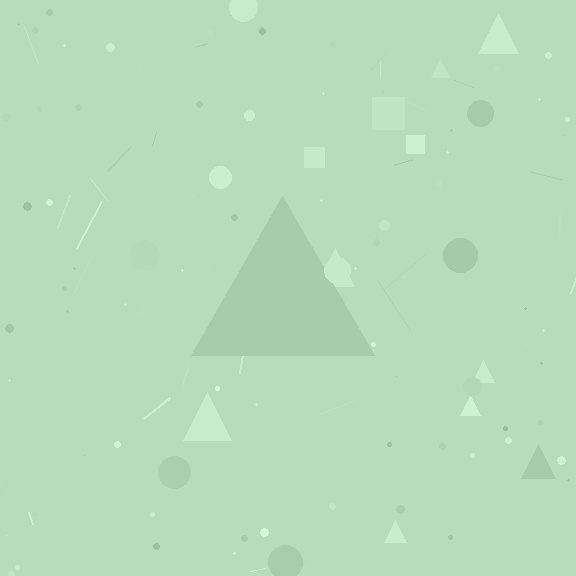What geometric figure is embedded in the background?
A triangle is embedded in the background.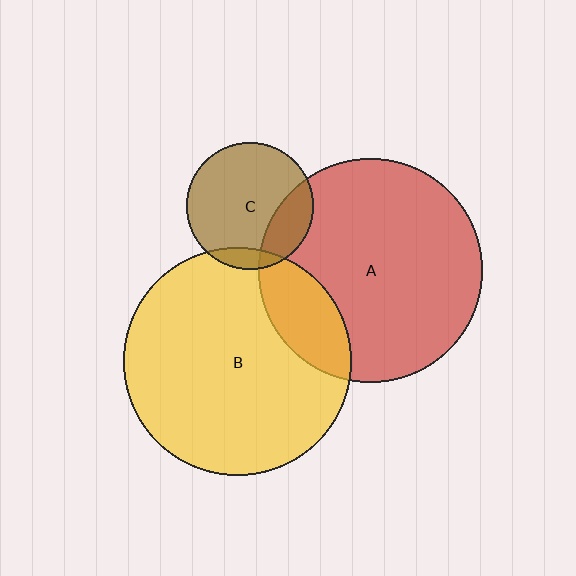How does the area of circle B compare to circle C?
Approximately 3.2 times.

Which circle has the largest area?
Circle B (yellow).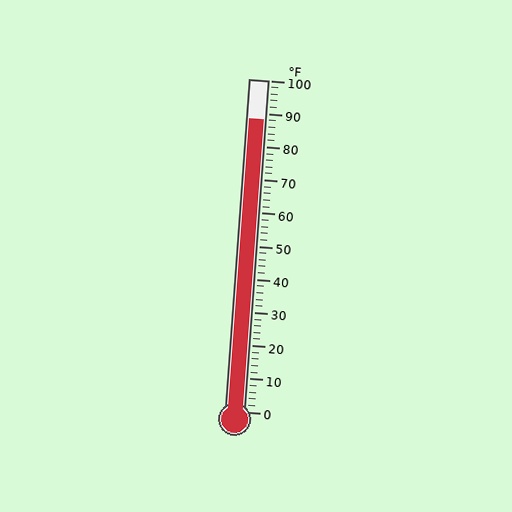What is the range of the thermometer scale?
The thermometer scale ranges from 0°F to 100°F.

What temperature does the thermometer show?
The thermometer shows approximately 88°F.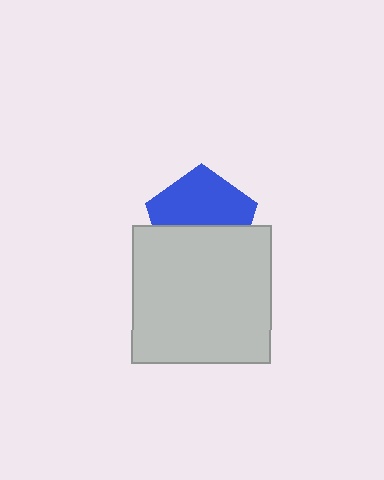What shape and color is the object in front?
The object in front is a light gray square.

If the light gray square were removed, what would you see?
You would see the complete blue pentagon.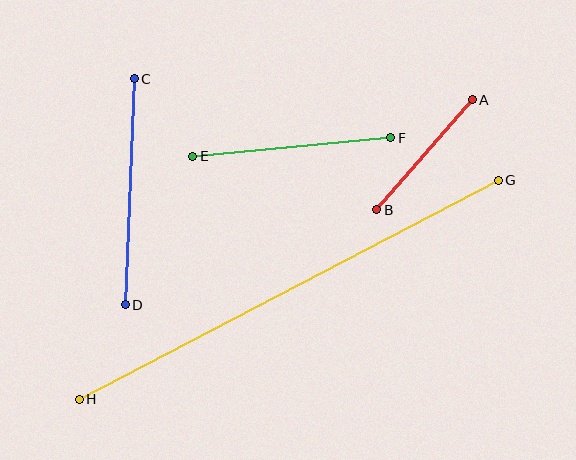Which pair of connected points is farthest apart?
Points G and H are farthest apart.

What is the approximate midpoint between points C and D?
The midpoint is at approximately (130, 192) pixels.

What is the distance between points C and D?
The distance is approximately 226 pixels.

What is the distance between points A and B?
The distance is approximately 145 pixels.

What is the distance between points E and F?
The distance is approximately 199 pixels.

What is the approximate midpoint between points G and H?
The midpoint is at approximately (289, 290) pixels.